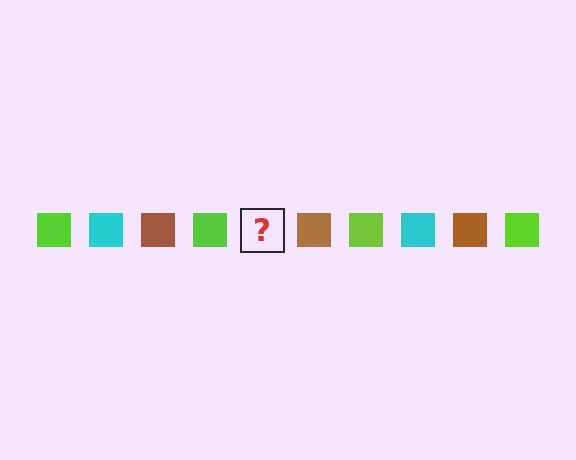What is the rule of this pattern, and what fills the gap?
The rule is that the pattern cycles through lime, cyan, brown squares. The gap should be filled with a cyan square.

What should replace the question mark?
The question mark should be replaced with a cyan square.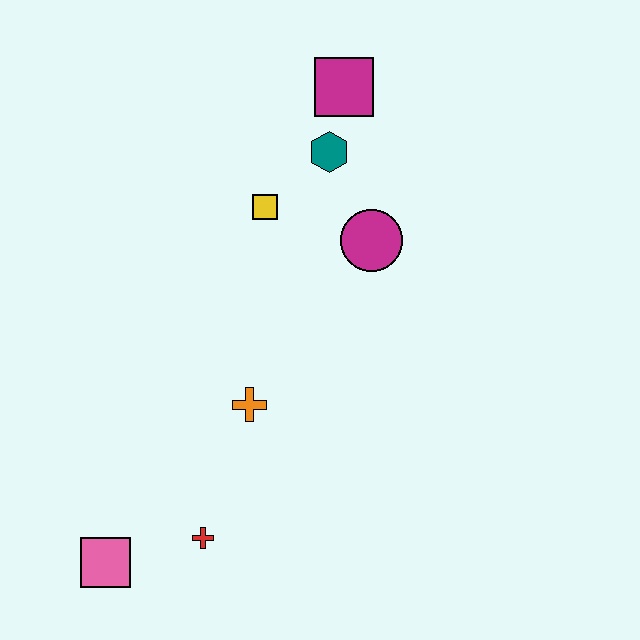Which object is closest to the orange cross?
The red cross is closest to the orange cross.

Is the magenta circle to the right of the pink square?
Yes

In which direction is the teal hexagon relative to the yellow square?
The teal hexagon is to the right of the yellow square.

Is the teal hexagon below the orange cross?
No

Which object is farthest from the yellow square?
The pink square is farthest from the yellow square.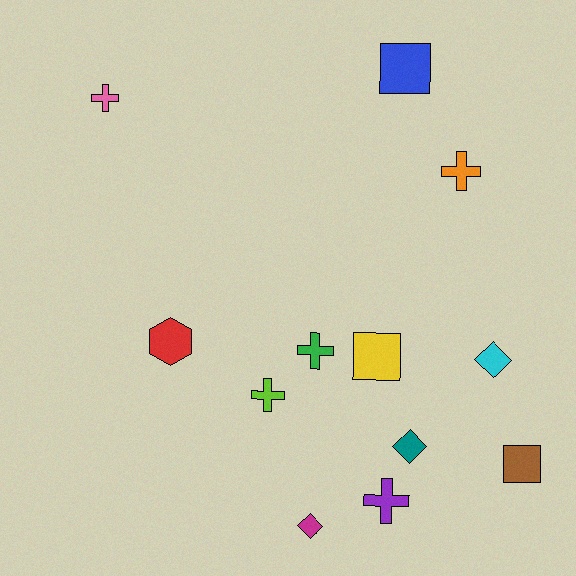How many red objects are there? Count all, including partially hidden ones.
There is 1 red object.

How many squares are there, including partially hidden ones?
There are 3 squares.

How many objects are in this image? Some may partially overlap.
There are 12 objects.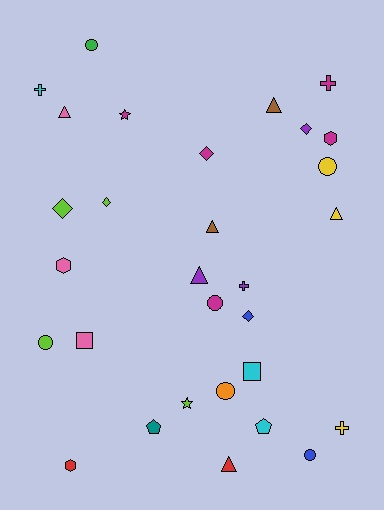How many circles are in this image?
There are 6 circles.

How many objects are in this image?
There are 30 objects.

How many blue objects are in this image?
There are 2 blue objects.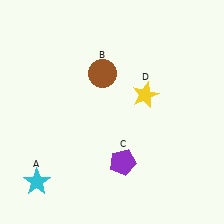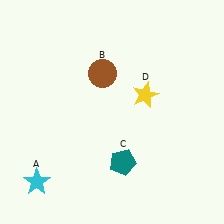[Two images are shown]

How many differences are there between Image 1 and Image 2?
There is 1 difference between the two images.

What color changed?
The pentagon (C) changed from purple in Image 1 to teal in Image 2.